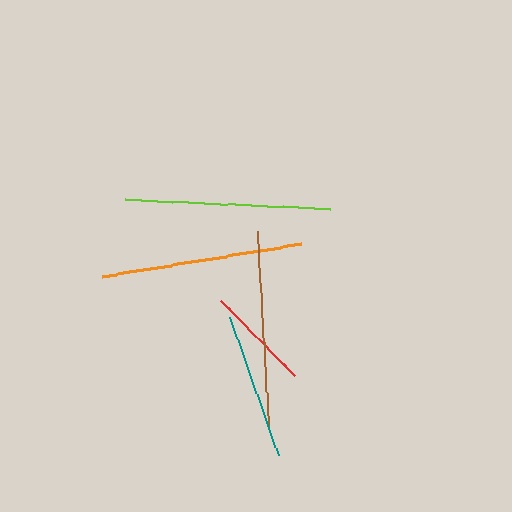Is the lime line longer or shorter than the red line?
The lime line is longer than the red line.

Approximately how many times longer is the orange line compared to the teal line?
The orange line is approximately 1.4 times the length of the teal line.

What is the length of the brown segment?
The brown segment is approximately 197 pixels long.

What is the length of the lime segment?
The lime segment is approximately 205 pixels long.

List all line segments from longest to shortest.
From longest to shortest: lime, orange, brown, teal, red.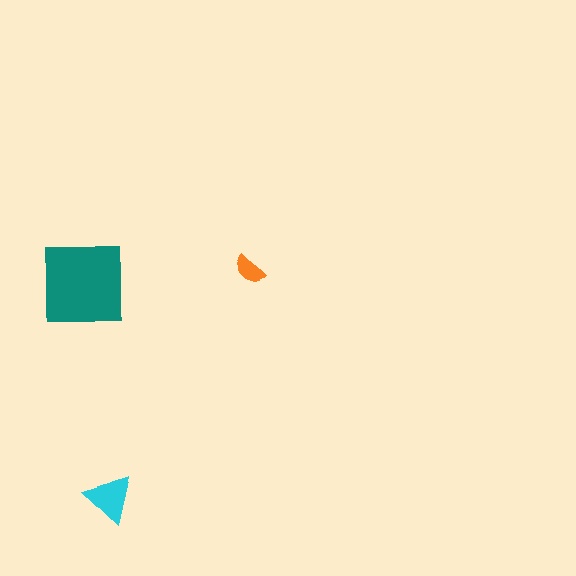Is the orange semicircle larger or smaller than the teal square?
Smaller.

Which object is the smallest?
The orange semicircle.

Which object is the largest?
The teal square.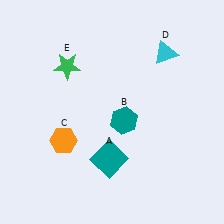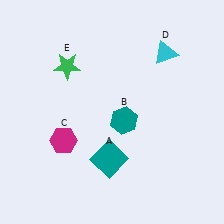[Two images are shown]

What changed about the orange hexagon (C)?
In Image 1, C is orange. In Image 2, it changed to magenta.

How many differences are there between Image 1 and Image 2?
There is 1 difference between the two images.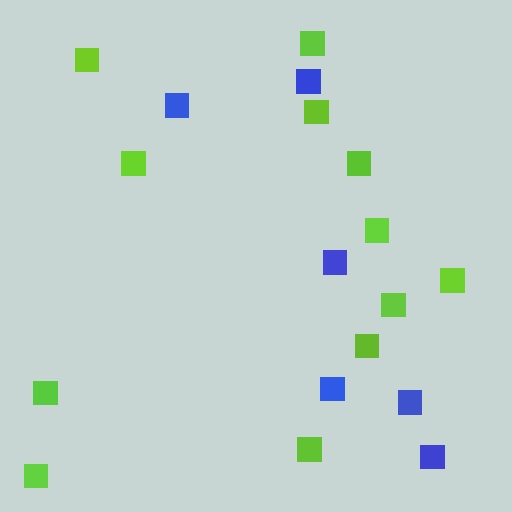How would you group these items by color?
There are 2 groups: one group of blue squares (6) and one group of lime squares (12).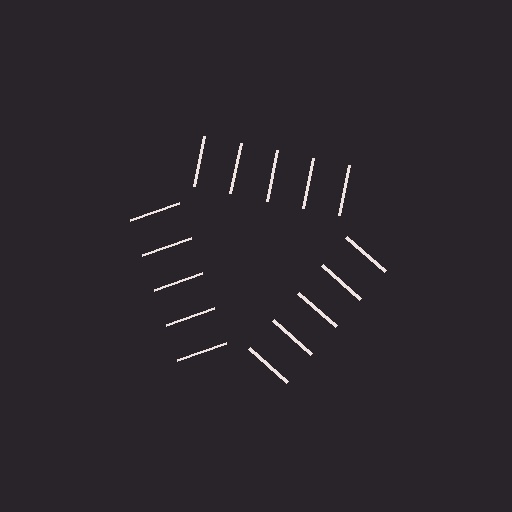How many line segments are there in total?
15 — 5 along each of the 3 edges.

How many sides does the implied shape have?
3 sides — the line-ends trace a triangle.